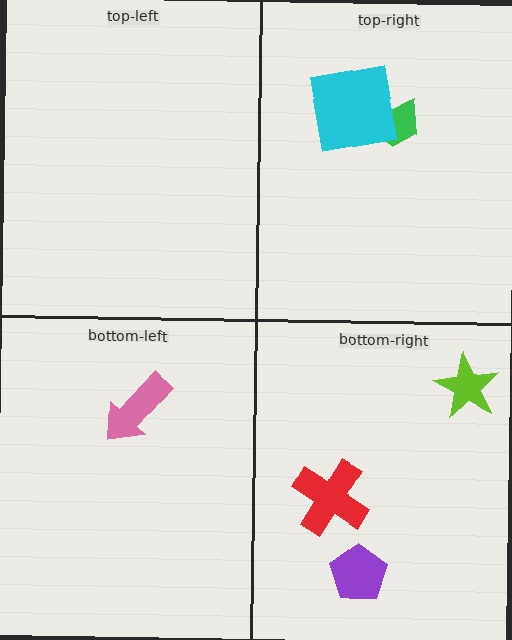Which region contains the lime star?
The bottom-right region.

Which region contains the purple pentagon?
The bottom-right region.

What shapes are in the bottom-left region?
The pink arrow.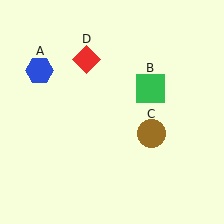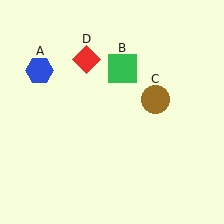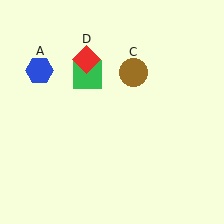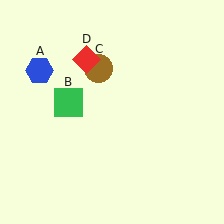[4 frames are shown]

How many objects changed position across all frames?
2 objects changed position: green square (object B), brown circle (object C).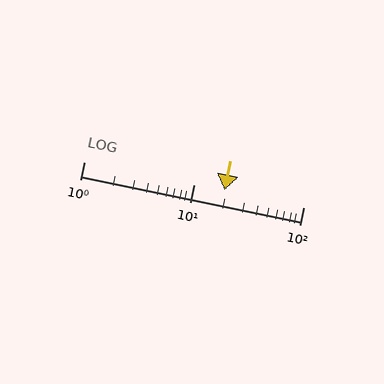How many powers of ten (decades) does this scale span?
The scale spans 2 decades, from 1 to 100.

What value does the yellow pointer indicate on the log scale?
The pointer indicates approximately 19.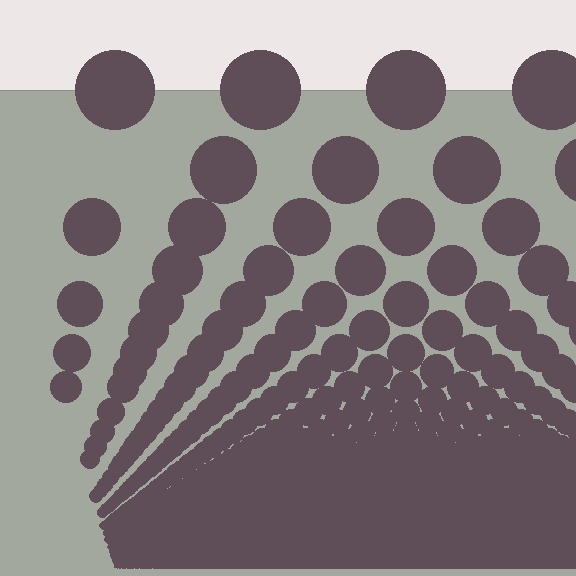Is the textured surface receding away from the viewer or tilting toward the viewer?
The surface appears to tilt toward the viewer. Texture elements get larger and sparser toward the top.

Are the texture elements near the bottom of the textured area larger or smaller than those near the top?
Smaller. The gradient is inverted — elements near the bottom are smaller and denser.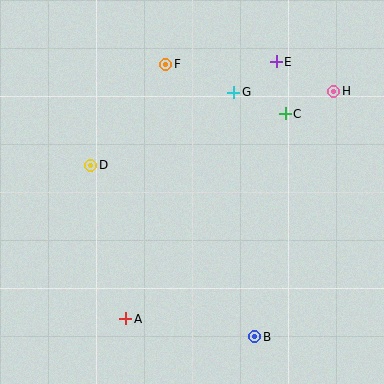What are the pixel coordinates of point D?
Point D is at (91, 165).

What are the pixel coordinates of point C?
Point C is at (285, 114).